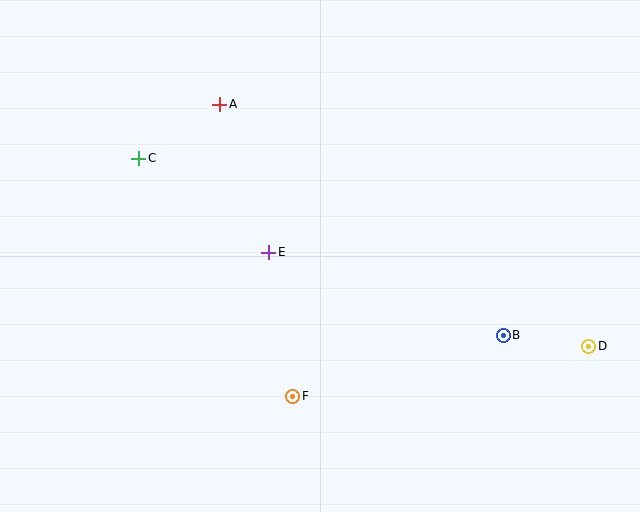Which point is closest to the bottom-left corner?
Point F is closest to the bottom-left corner.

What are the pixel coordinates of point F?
Point F is at (293, 396).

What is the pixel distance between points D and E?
The distance between D and E is 333 pixels.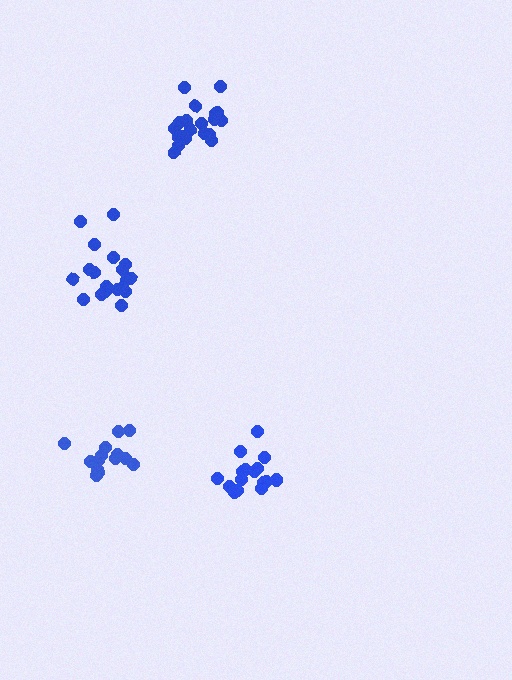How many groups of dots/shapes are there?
There are 4 groups.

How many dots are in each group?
Group 1: 14 dots, Group 2: 20 dots, Group 3: 17 dots, Group 4: 20 dots (71 total).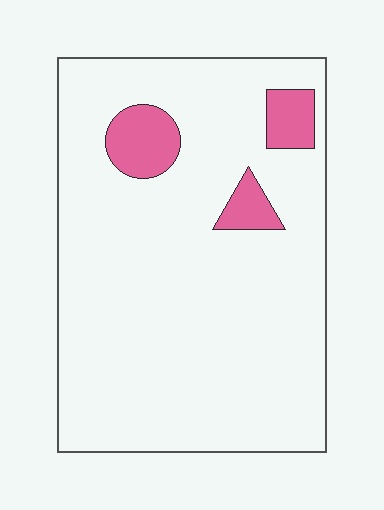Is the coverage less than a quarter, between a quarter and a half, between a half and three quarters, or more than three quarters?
Less than a quarter.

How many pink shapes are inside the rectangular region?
3.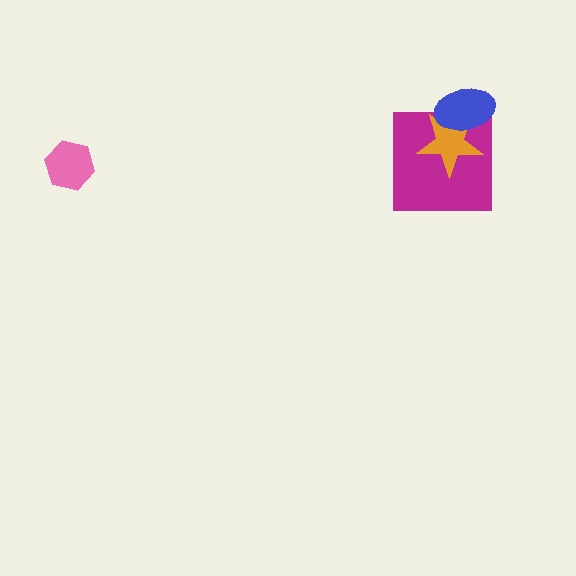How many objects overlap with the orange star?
2 objects overlap with the orange star.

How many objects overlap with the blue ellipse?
2 objects overlap with the blue ellipse.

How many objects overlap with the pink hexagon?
0 objects overlap with the pink hexagon.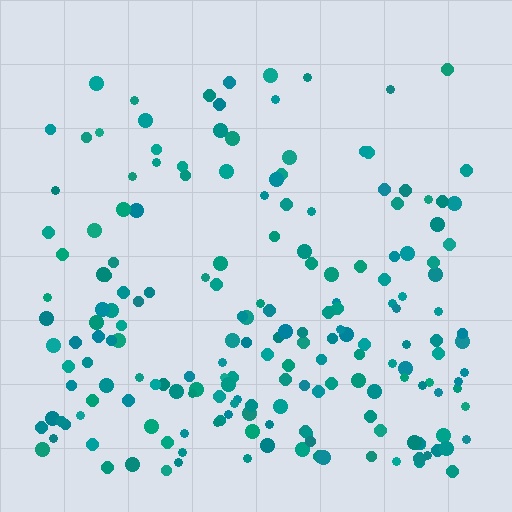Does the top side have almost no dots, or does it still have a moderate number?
Still a moderate number, just noticeably fewer than the bottom.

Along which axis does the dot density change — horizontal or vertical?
Vertical.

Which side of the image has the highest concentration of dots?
The bottom.